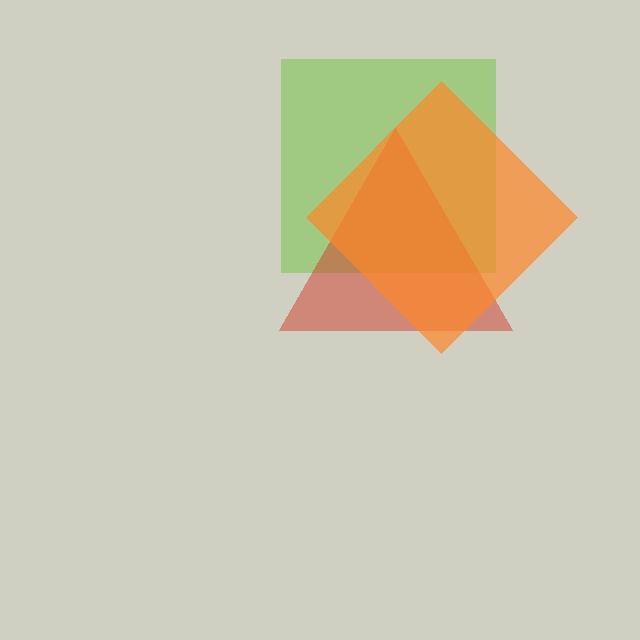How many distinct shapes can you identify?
There are 3 distinct shapes: a lime square, a red triangle, an orange diamond.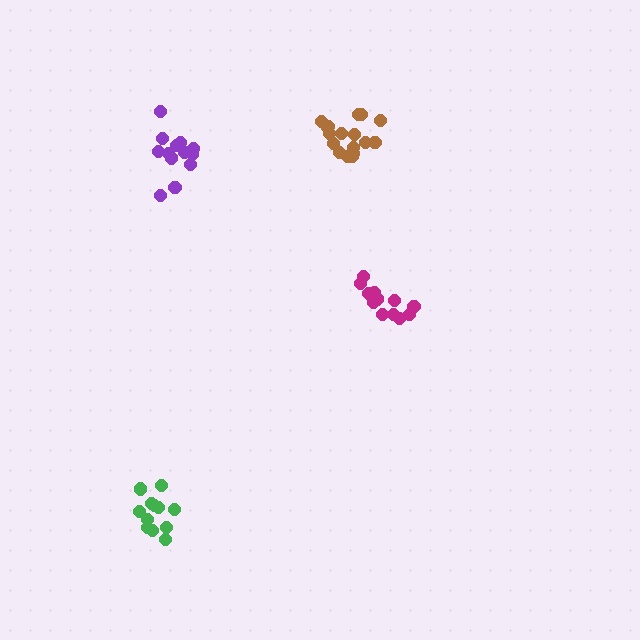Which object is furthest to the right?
The magenta cluster is rightmost.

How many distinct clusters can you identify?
There are 4 distinct clusters.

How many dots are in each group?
Group 1: 13 dots, Group 2: 17 dots, Group 3: 12 dots, Group 4: 13 dots (55 total).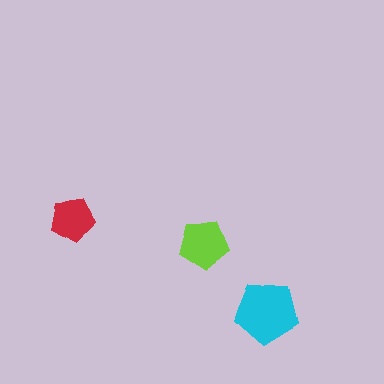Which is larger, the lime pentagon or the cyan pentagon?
The cyan one.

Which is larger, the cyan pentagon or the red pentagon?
The cyan one.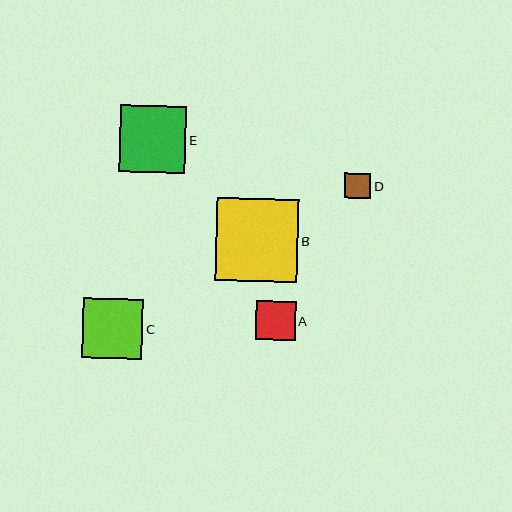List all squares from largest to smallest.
From largest to smallest: B, E, C, A, D.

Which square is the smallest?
Square D is the smallest with a size of approximately 26 pixels.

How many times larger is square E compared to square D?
Square E is approximately 2.6 times the size of square D.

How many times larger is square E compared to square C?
Square E is approximately 1.1 times the size of square C.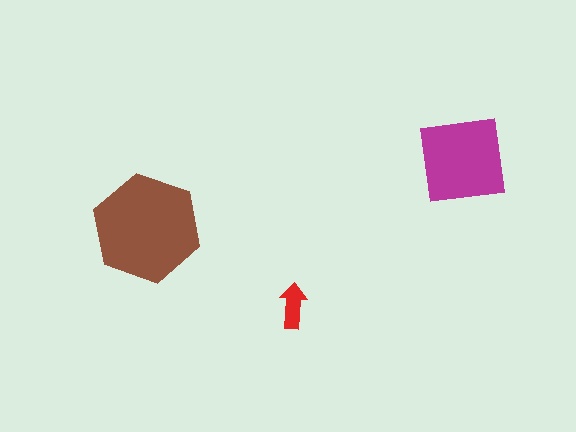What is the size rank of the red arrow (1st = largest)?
3rd.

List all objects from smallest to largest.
The red arrow, the magenta square, the brown hexagon.